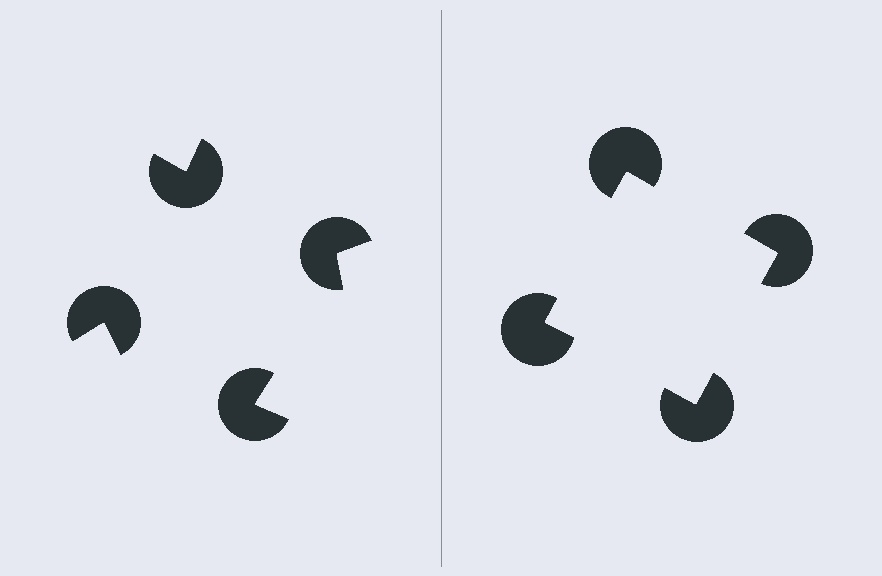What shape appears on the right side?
An illusory square.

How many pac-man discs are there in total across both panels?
8 — 4 on each side.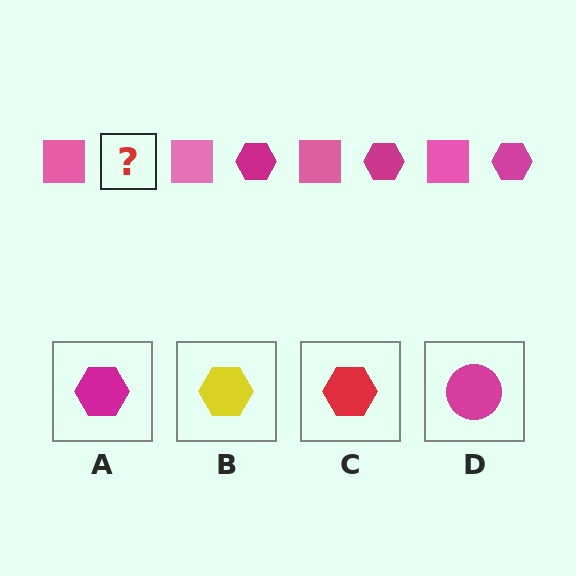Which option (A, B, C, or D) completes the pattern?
A.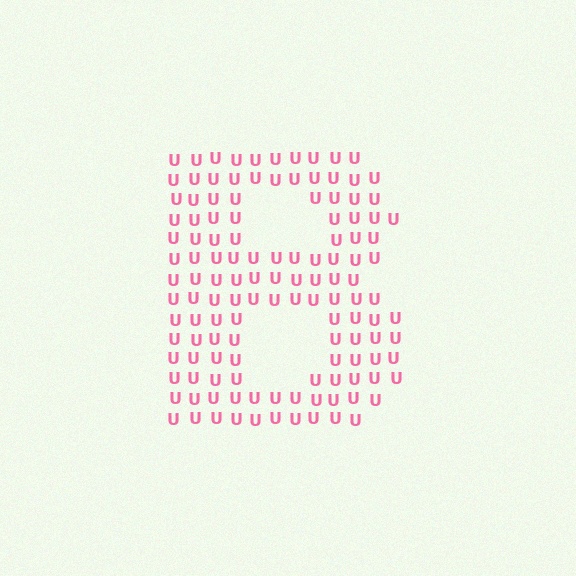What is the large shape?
The large shape is the letter B.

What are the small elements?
The small elements are letter U's.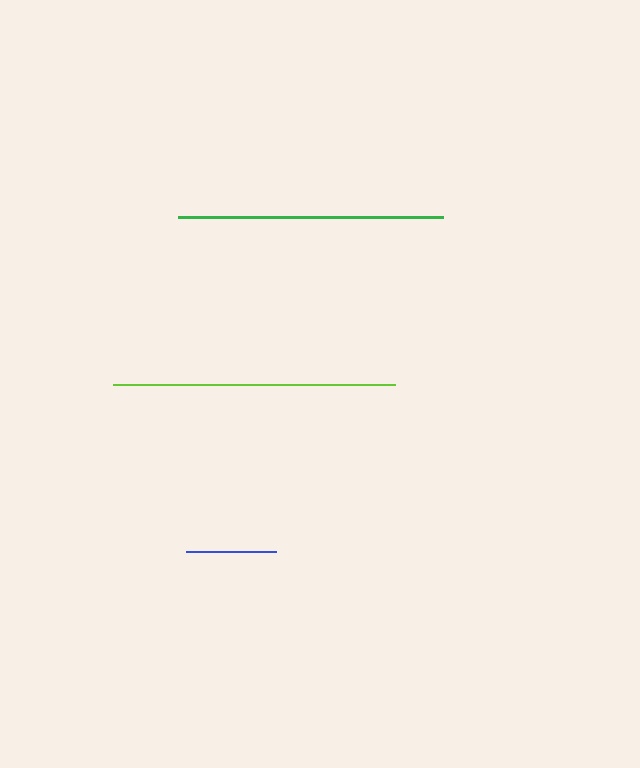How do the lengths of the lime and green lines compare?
The lime and green lines are approximately the same length.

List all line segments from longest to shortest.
From longest to shortest: lime, green, blue.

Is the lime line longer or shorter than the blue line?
The lime line is longer than the blue line.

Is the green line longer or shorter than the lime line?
The lime line is longer than the green line.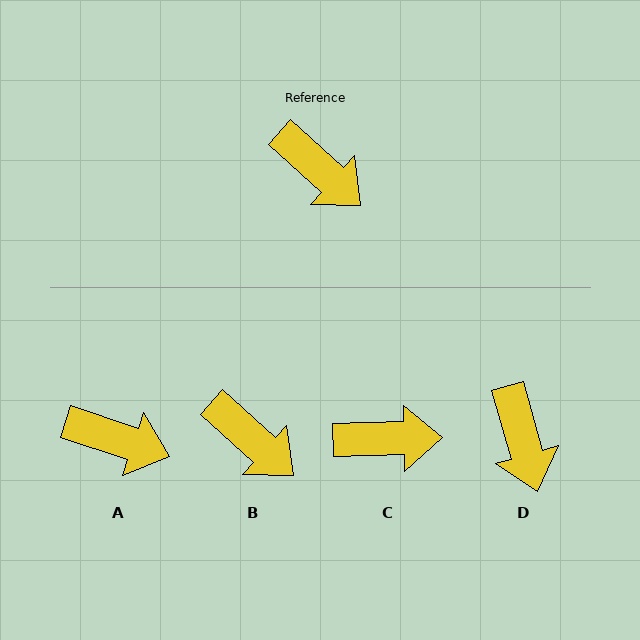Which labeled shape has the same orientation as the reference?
B.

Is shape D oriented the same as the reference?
No, it is off by about 32 degrees.